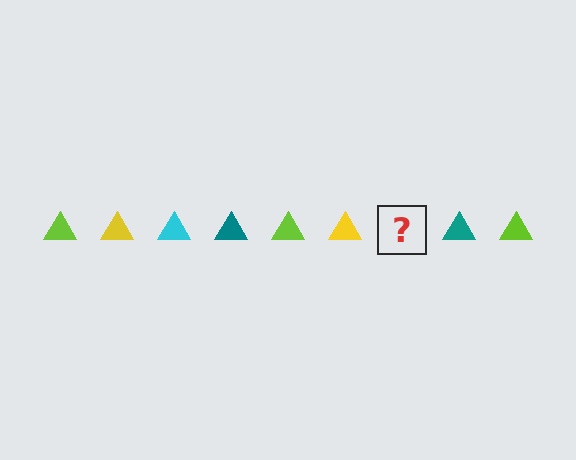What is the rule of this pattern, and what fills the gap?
The rule is that the pattern cycles through lime, yellow, cyan, teal triangles. The gap should be filled with a cyan triangle.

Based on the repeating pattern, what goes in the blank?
The blank should be a cyan triangle.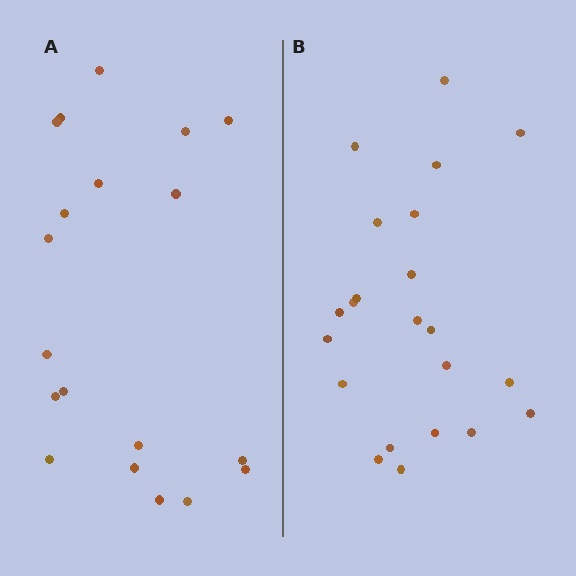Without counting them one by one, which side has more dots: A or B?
Region B (the right region) has more dots.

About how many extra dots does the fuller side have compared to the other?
Region B has just a few more — roughly 2 or 3 more dots than region A.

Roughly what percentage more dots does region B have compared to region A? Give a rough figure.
About 15% more.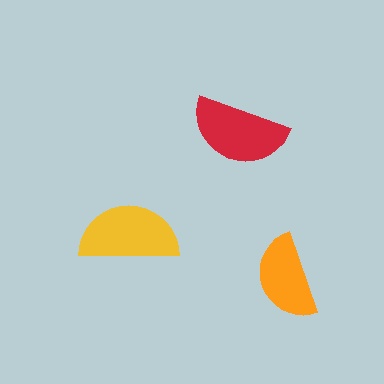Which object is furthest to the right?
The orange semicircle is rightmost.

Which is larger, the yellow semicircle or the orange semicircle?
The yellow one.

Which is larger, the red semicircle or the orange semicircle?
The red one.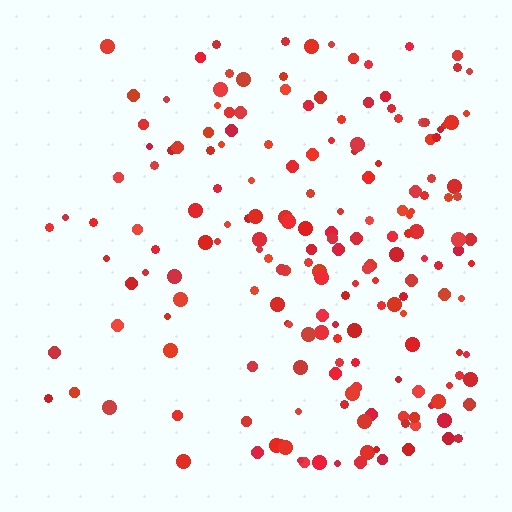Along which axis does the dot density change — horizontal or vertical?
Horizontal.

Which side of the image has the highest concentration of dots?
The right.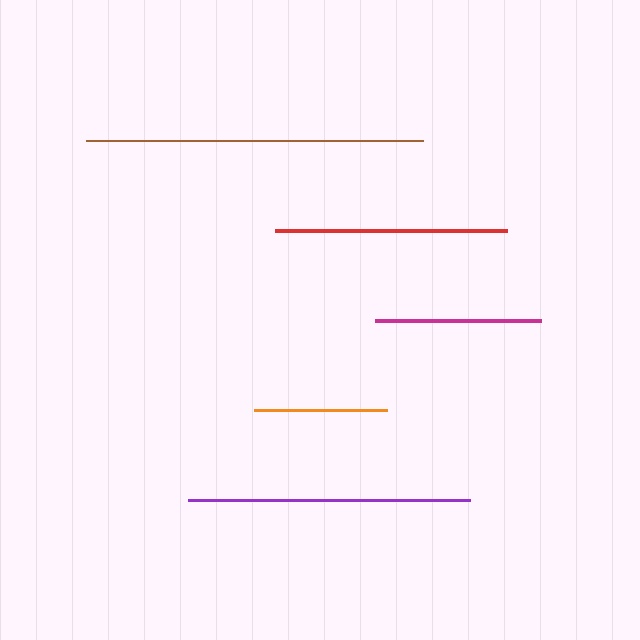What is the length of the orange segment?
The orange segment is approximately 133 pixels long.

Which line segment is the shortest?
The orange line is the shortest at approximately 133 pixels.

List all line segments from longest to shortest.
From longest to shortest: brown, purple, red, magenta, orange.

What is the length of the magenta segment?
The magenta segment is approximately 166 pixels long.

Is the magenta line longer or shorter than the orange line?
The magenta line is longer than the orange line.